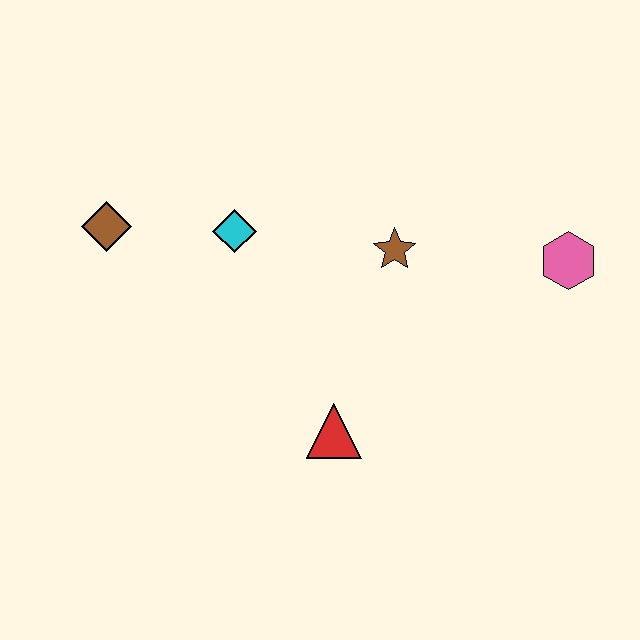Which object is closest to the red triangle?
The brown star is closest to the red triangle.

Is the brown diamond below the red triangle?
No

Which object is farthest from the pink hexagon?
The brown diamond is farthest from the pink hexagon.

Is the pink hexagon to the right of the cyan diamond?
Yes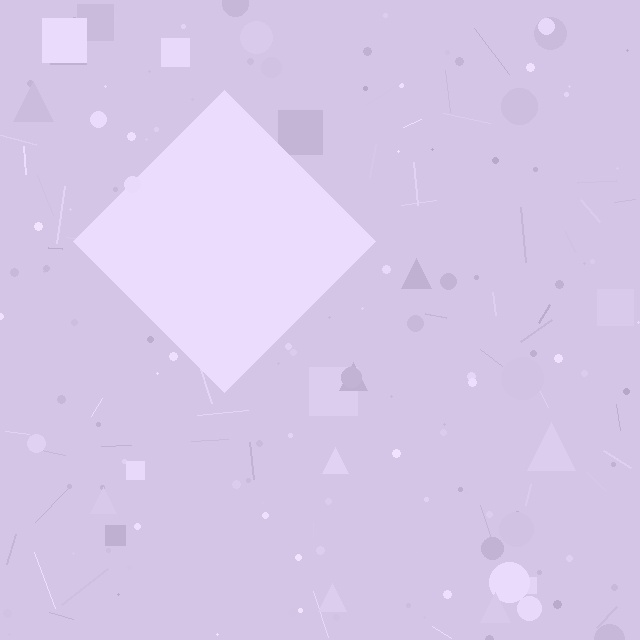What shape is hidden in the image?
A diamond is hidden in the image.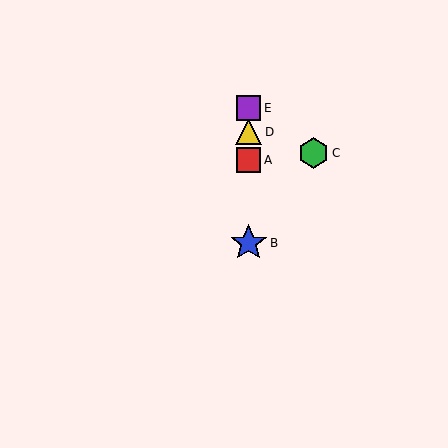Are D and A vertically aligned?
Yes, both are at x≈249.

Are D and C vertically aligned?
No, D is at x≈249 and C is at x≈313.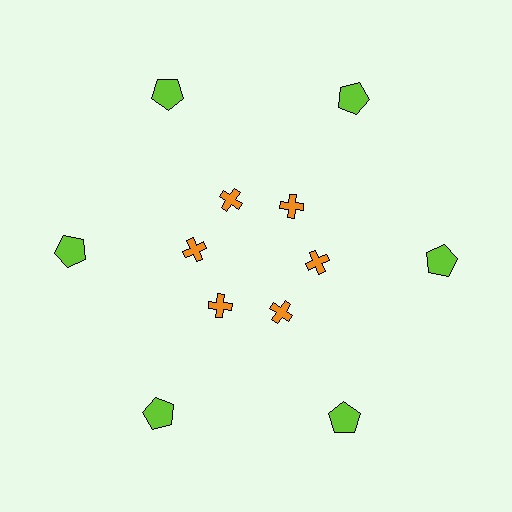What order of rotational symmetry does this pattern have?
This pattern has 6-fold rotational symmetry.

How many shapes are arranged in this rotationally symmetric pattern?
There are 12 shapes, arranged in 6 groups of 2.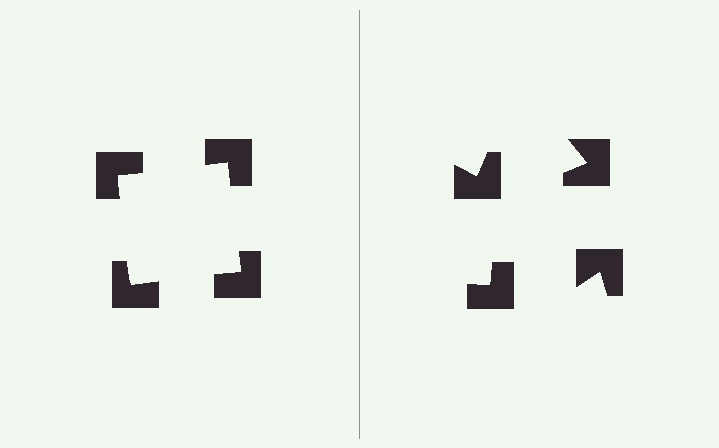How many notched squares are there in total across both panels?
8 — 4 on each side.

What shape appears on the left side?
An illusory square.